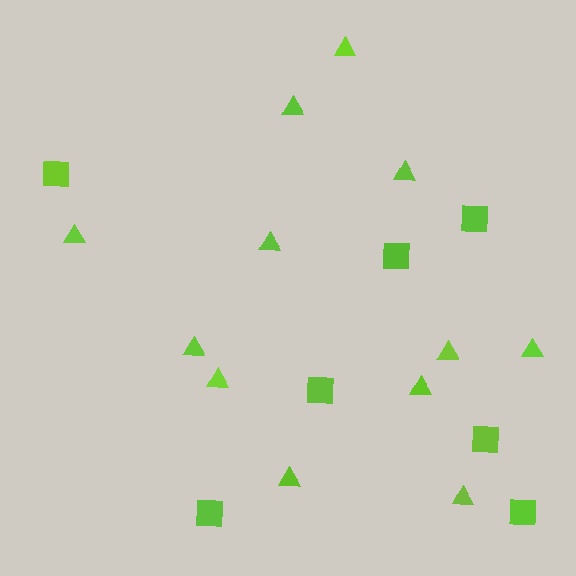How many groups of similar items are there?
There are 2 groups: one group of squares (7) and one group of triangles (12).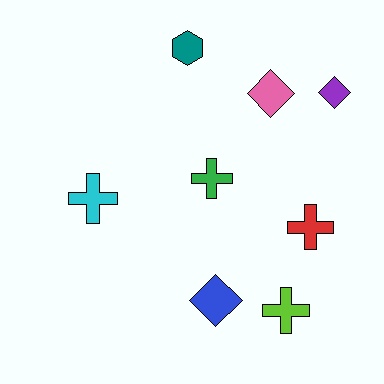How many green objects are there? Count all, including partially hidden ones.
There is 1 green object.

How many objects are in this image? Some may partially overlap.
There are 8 objects.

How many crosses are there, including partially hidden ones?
There are 4 crosses.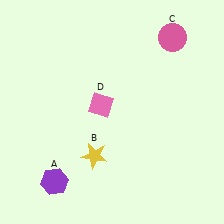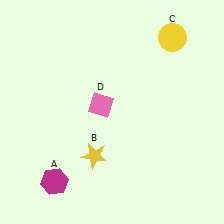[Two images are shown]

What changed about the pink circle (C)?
In Image 1, C is pink. In Image 2, it changed to yellow.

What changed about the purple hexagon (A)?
In Image 1, A is purple. In Image 2, it changed to magenta.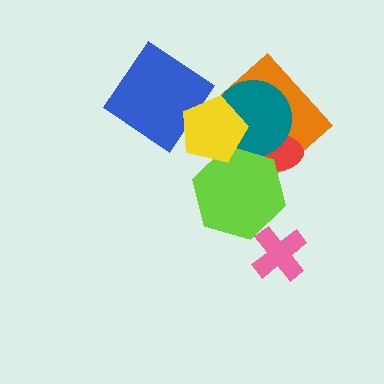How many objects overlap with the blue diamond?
1 object overlaps with the blue diamond.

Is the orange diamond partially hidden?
Yes, it is partially covered by another shape.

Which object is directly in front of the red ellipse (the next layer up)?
The teal circle is directly in front of the red ellipse.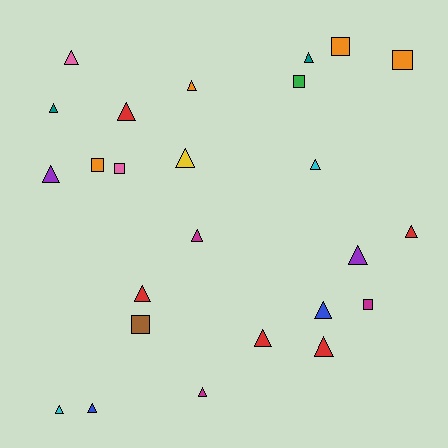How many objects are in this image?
There are 25 objects.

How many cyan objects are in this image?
There are 2 cyan objects.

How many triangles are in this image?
There are 18 triangles.